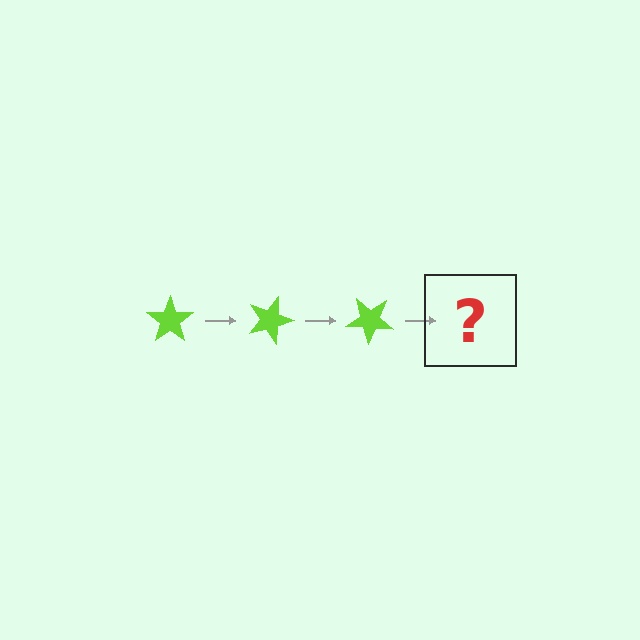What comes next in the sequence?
The next element should be a lime star rotated 60 degrees.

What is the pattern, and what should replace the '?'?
The pattern is that the star rotates 20 degrees each step. The '?' should be a lime star rotated 60 degrees.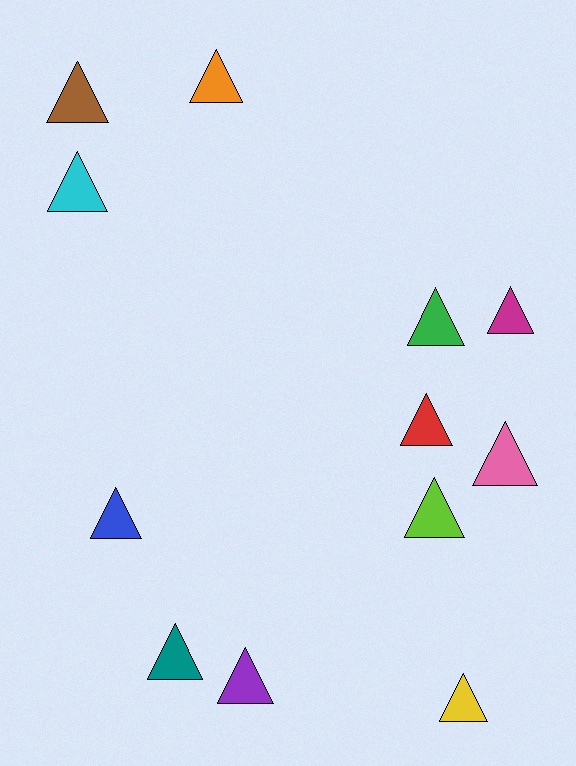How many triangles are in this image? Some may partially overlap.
There are 12 triangles.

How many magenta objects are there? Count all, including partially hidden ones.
There is 1 magenta object.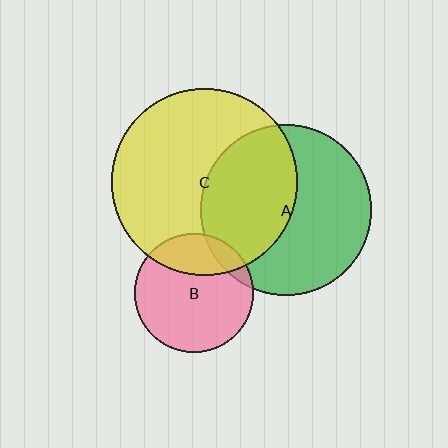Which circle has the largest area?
Circle C (yellow).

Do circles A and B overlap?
Yes.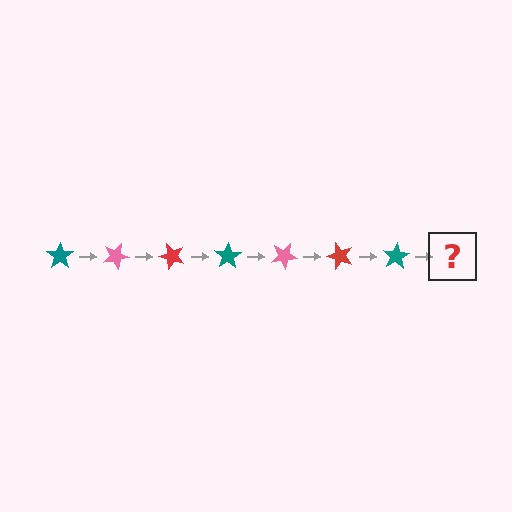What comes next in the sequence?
The next element should be a pink star, rotated 175 degrees from the start.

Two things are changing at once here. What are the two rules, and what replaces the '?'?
The two rules are that it rotates 25 degrees each step and the color cycles through teal, pink, and red. The '?' should be a pink star, rotated 175 degrees from the start.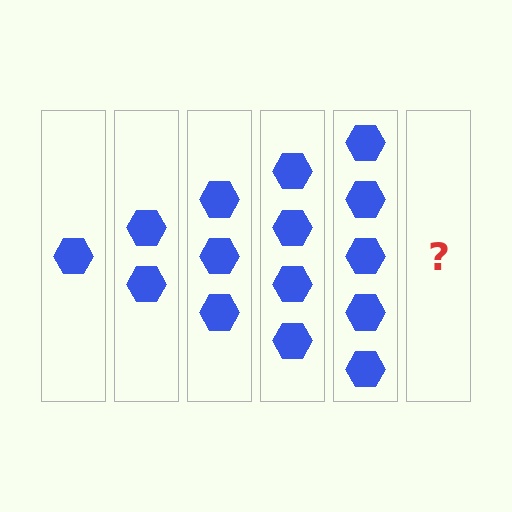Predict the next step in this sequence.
The next step is 6 hexagons.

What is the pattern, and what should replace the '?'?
The pattern is that each step adds one more hexagon. The '?' should be 6 hexagons.